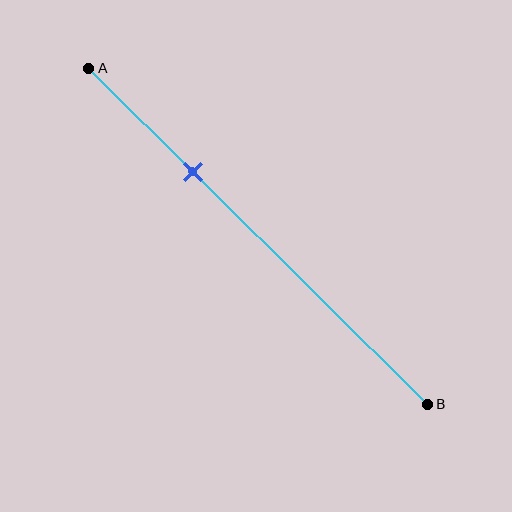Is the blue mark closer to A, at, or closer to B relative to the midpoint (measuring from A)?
The blue mark is closer to point A than the midpoint of segment AB.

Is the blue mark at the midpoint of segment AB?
No, the mark is at about 30% from A, not at the 50% midpoint.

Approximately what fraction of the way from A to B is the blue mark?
The blue mark is approximately 30% of the way from A to B.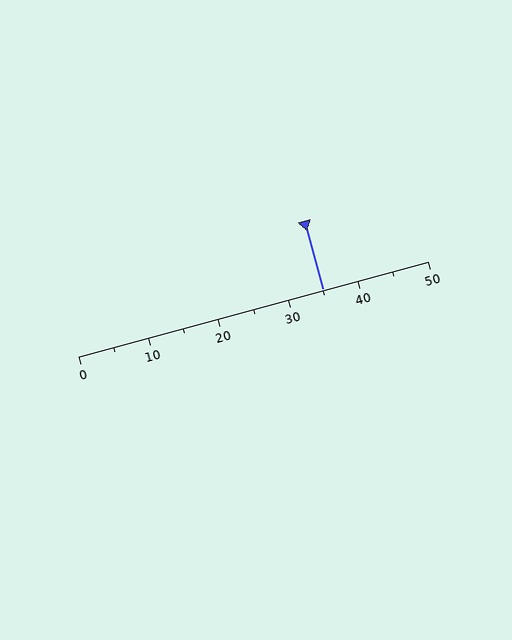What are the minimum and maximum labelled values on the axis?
The axis runs from 0 to 50.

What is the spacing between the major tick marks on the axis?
The major ticks are spaced 10 apart.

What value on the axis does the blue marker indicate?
The marker indicates approximately 35.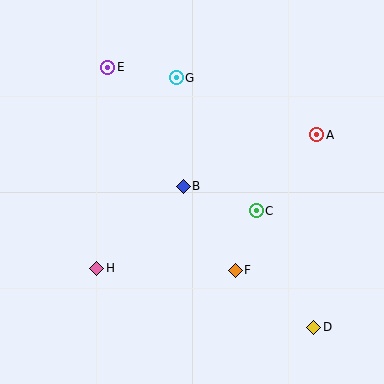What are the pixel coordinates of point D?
Point D is at (314, 327).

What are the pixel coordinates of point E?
Point E is at (108, 67).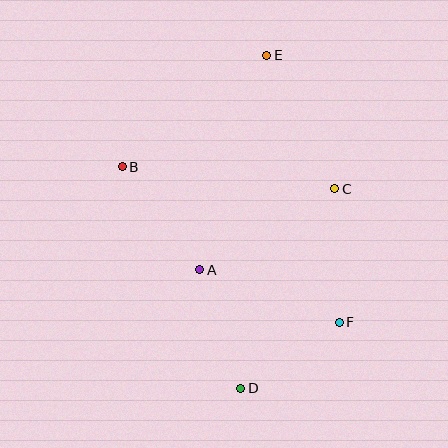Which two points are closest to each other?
Points D and F are closest to each other.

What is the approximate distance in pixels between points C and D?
The distance between C and D is approximately 220 pixels.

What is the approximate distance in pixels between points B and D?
The distance between B and D is approximately 251 pixels.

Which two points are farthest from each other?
Points D and E are farthest from each other.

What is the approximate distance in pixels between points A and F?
The distance between A and F is approximately 149 pixels.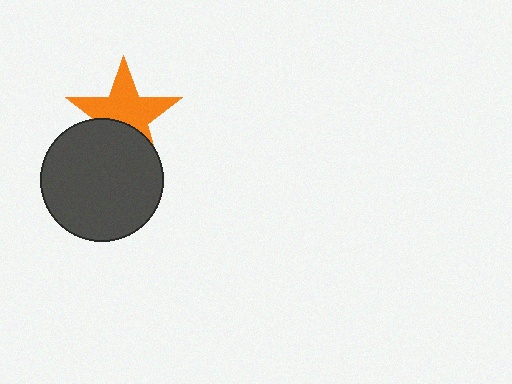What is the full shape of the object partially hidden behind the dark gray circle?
The partially hidden object is an orange star.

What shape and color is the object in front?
The object in front is a dark gray circle.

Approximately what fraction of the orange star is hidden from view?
Roughly 37% of the orange star is hidden behind the dark gray circle.